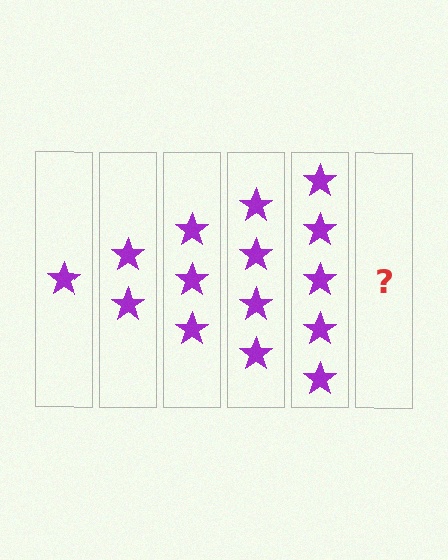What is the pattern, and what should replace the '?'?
The pattern is that each step adds one more star. The '?' should be 6 stars.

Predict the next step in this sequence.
The next step is 6 stars.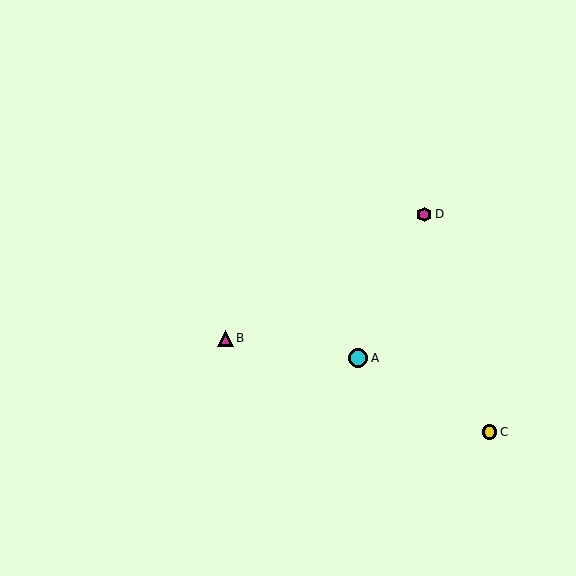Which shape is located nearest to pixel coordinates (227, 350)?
The magenta triangle (labeled B) at (225, 338) is nearest to that location.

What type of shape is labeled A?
Shape A is a cyan circle.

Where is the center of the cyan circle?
The center of the cyan circle is at (358, 358).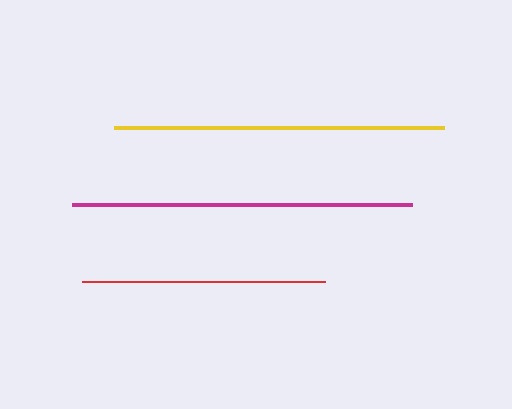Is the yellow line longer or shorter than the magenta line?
The magenta line is longer than the yellow line.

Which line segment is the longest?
The magenta line is the longest at approximately 341 pixels.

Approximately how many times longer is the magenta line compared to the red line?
The magenta line is approximately 1.4 times the length of the red line.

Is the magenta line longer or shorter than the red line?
The magenta line is longer than the red line.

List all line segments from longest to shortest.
From longest to shortest: magenta, yellow, red.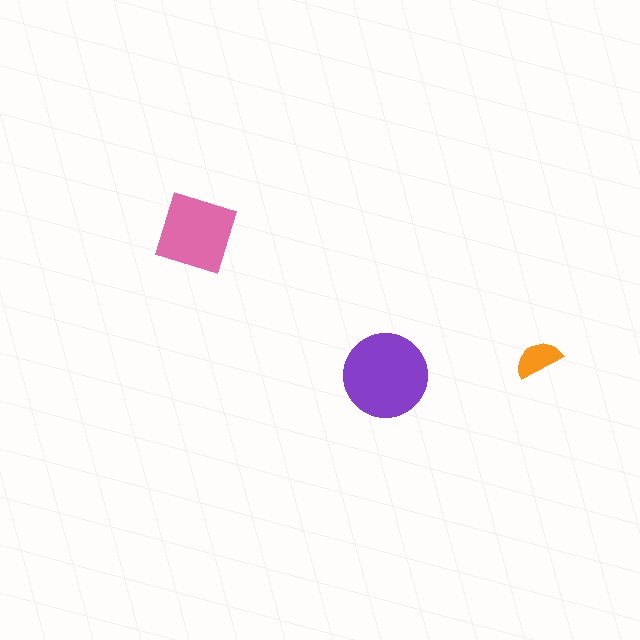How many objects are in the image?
There are 3 objects in the image.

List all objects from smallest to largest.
The orange semicircle, the pink square, the purple circle.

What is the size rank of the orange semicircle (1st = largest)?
3rd.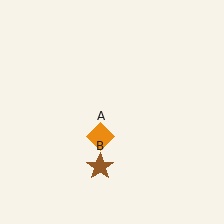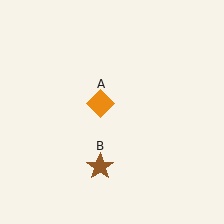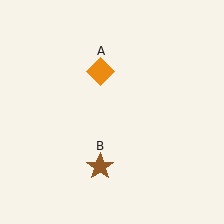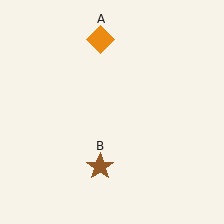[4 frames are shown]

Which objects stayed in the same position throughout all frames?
Brown star (object B) remained stationary.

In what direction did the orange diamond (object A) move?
The orange diamond (object A) moved up.